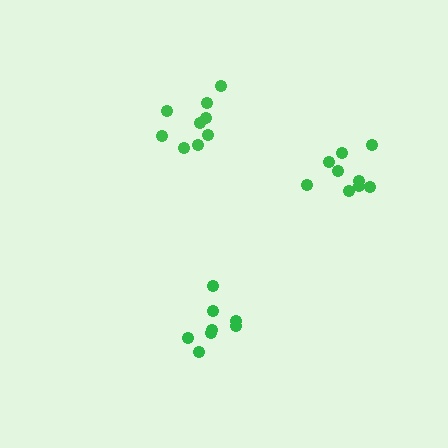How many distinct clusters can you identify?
There are 3 distinct clusters.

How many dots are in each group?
Group 1: 8 dots, Group 2: 9 dots, Group 3: 9 dots (26 total).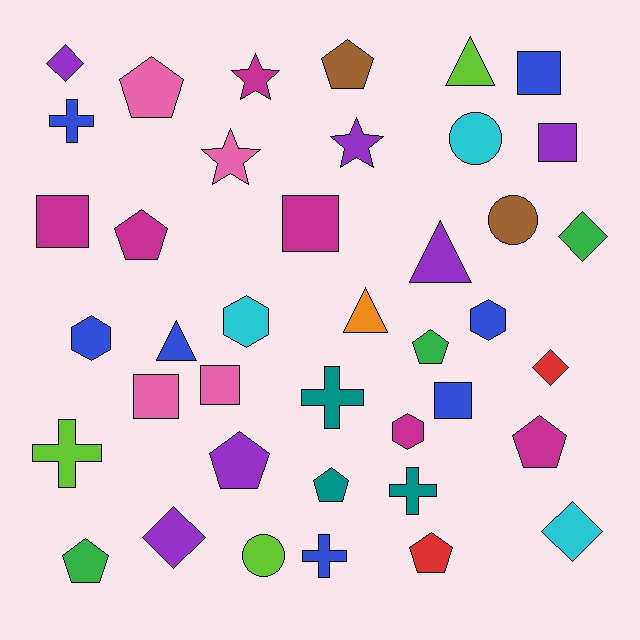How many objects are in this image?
There are 40 objects.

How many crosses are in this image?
There are 5 crosses.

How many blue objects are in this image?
There are 7 blue objects.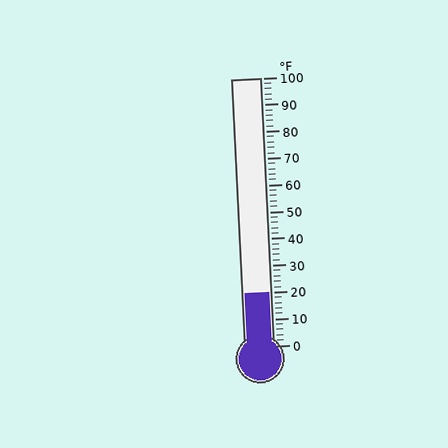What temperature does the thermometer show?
The thermometer shows approximately 20°F.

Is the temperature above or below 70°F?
The temperature is below 70°F.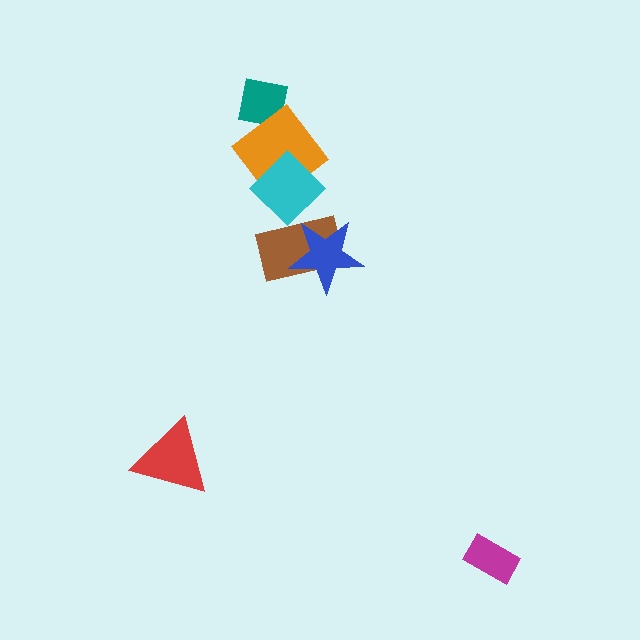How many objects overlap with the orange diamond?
2 objects overlap with the orange diamond.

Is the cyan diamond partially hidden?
Yes, it is partially covered by another shape.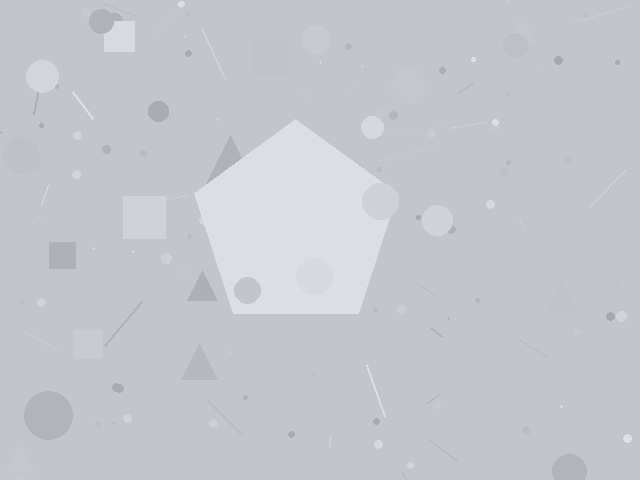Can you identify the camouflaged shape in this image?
The camouflaged shape is a pentagon.